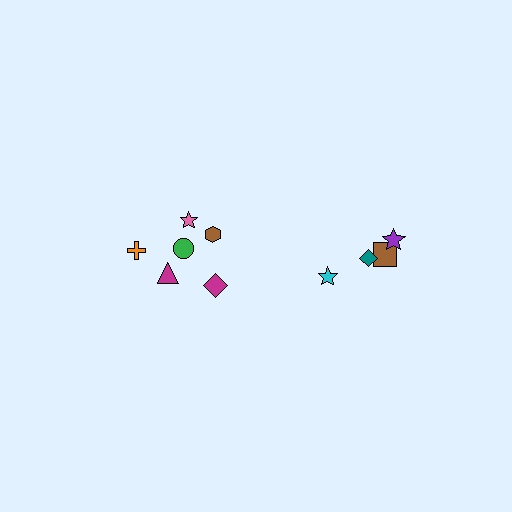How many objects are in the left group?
There are 6 objects.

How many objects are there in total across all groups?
There are 10 objects.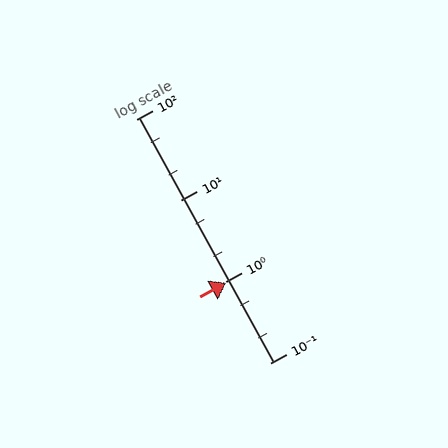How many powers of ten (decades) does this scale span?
The scale spans 3 decades, from 0.1 to 100.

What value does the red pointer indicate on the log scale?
The pointer indicates approximately 0.96.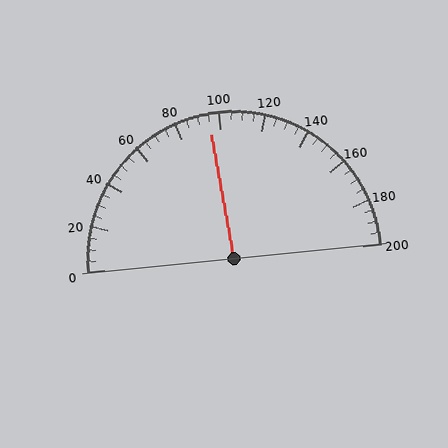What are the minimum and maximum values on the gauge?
The gauge ranges from 0 to 200.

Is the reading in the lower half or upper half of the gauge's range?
The reading is in the lower half of the range (0 to 200).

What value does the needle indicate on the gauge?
The needle indicates approximately 95.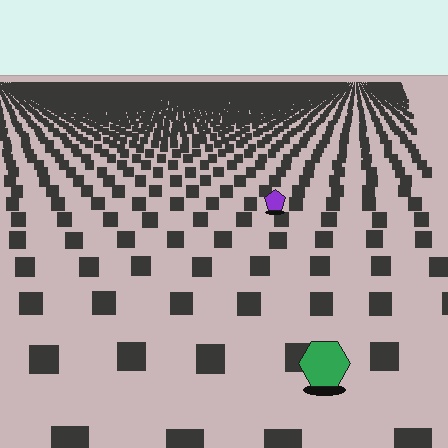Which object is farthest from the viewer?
The purple pentagon is farthest from the viewer. It appears smaller and the ground texture around it is denser.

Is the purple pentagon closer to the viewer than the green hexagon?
No. The green hexagon is closer — you can tell from the texture gradient: the ground texture is coarser near it.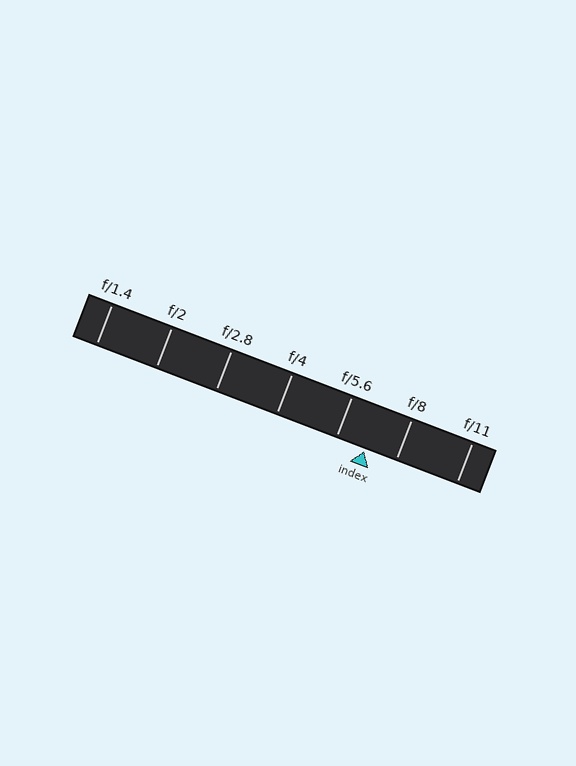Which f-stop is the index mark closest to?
The index mark is closest to f/5.6.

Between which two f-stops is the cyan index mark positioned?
The index mark is between f/5.6 and f/8.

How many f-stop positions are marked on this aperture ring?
There are 7 f-stop positions marked.